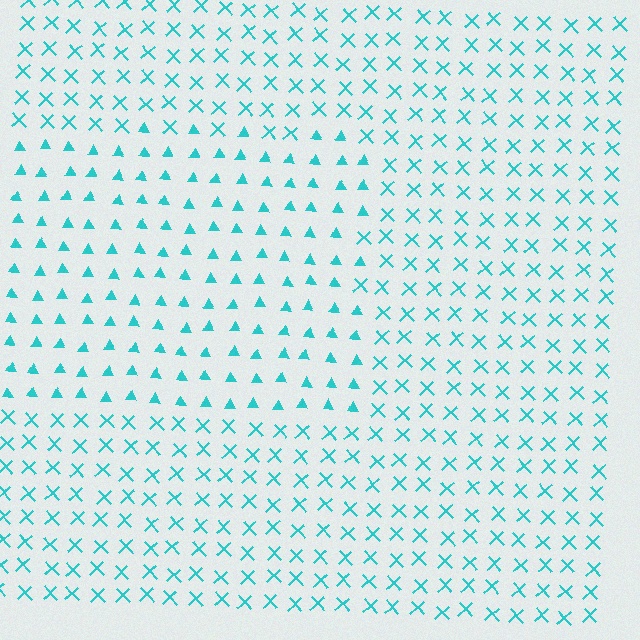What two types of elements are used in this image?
The image uses triangles inside the rectangle region and X marks outside it.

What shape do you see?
I see a rectangle.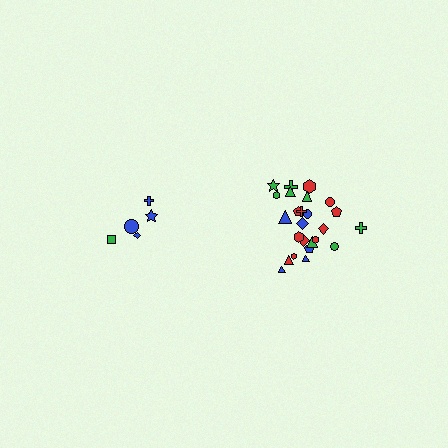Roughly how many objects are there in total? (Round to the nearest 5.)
Roughly 30 objects in total.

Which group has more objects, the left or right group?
The right group.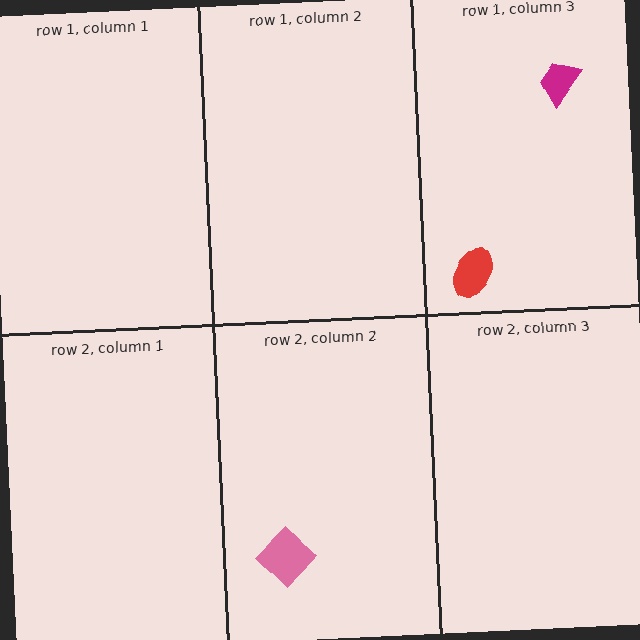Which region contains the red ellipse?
The row 1, column 3 region.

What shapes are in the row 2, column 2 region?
The pink diamond.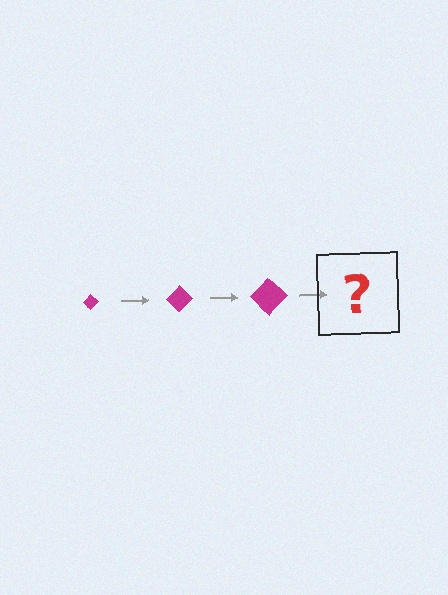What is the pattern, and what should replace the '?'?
The pattern is that the diamond gets progressively larger each step. The '?' should be a magenta diamond, larger than the previous one.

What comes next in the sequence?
The next element should be a magenta diamond, larger than the previous one.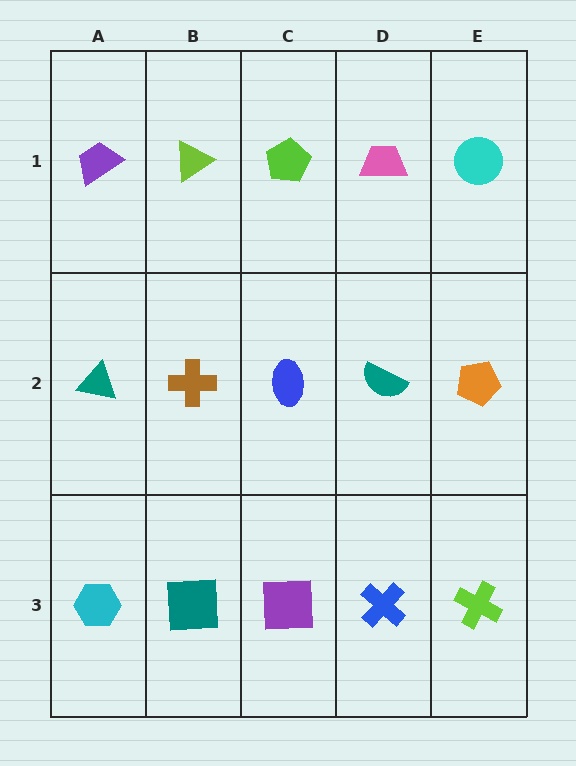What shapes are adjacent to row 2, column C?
A lime pentagon (row 1, column C), a purple square (row 3, column C), a brown cross (row 2, column B), a teal semicircle (row 2, column D).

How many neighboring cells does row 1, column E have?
2.